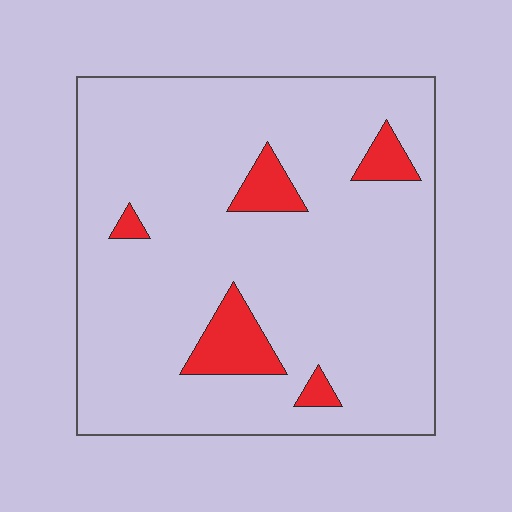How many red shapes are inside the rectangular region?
5.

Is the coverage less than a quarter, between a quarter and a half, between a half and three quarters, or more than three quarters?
Less than a quarter.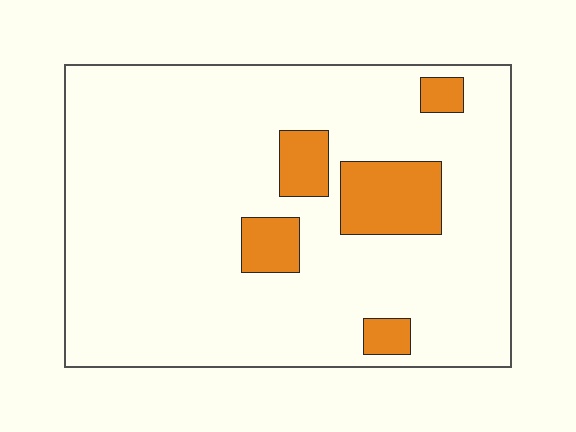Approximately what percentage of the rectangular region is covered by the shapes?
Approximately 15%.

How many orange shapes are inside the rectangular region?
5.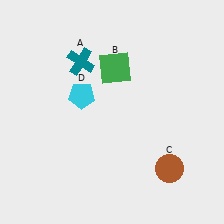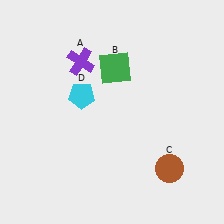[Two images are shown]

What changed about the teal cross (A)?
In Image 1, A is teal. In Image 2, it changed to purple.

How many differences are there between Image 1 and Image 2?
There is 1 difference between the two images.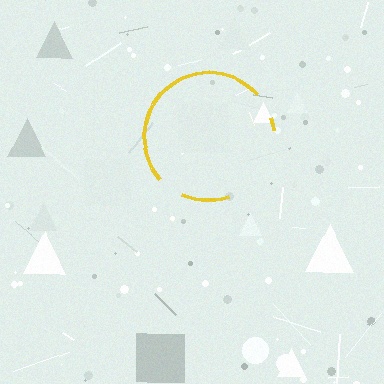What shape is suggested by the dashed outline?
The dashed outline suggests a circle.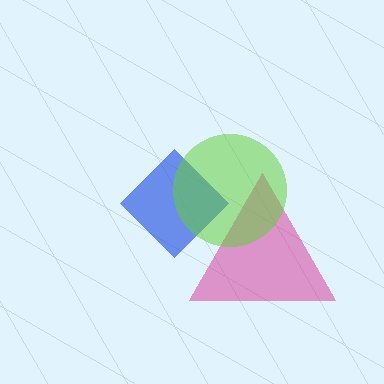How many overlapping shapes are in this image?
There are 3 overlapping shapes in the image.